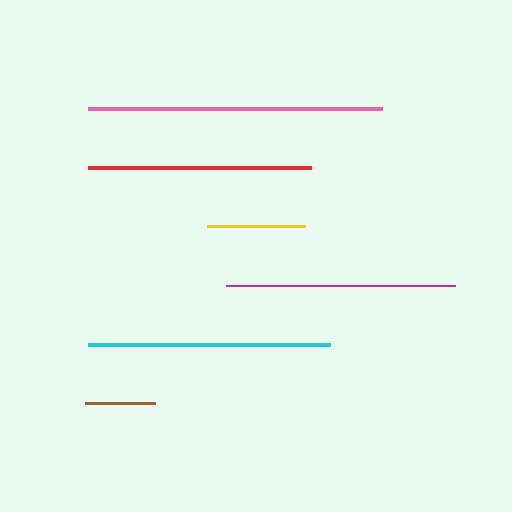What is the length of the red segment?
The red segment is approximately 223 pixels long.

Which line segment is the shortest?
The brown line is the shortest at approximately 70 pixels.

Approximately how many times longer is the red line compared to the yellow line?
The red line is approximately 2.3 times the length of the yellow line.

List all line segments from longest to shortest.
From longest to shortest: pink, cyan, magenta, red, yellow, brown.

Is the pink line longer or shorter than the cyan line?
The pink line is longer than the cyan line.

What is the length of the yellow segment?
The yellow segment is approximately 98 pixels long.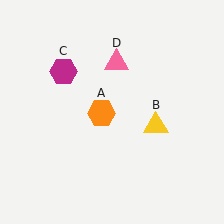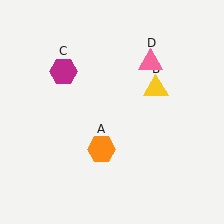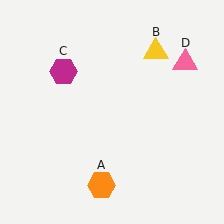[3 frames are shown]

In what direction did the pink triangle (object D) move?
The pink triangle (object D) moved right.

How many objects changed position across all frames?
3 objects changed position: orange hexagon (object A), yellow triangle (object B), pink triangle (object D).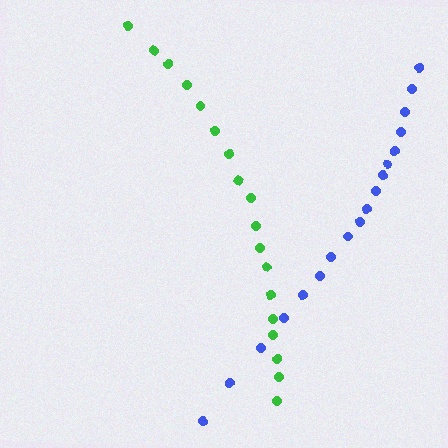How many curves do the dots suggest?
There are 2 distinct paths.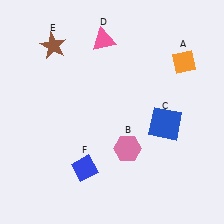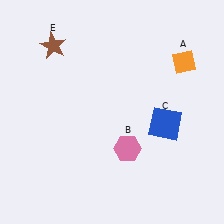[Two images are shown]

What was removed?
The blue diamond (F), the pink triangle (D) were removed in Image 2.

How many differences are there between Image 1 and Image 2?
There are 2 differences between the two images.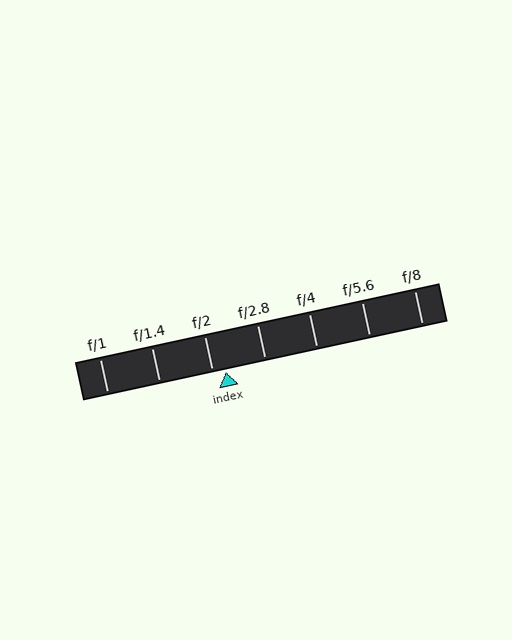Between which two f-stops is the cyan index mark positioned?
The index mark is between f/2 and f/2.8.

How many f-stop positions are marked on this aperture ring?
There are 7 f-stop positions marked.